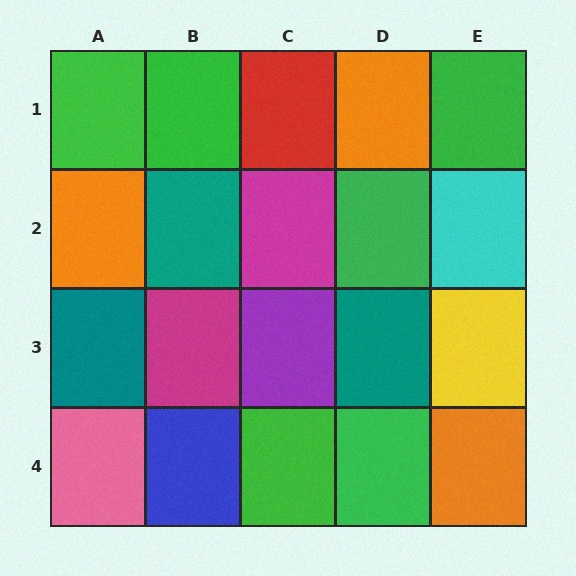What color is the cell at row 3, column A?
Teal.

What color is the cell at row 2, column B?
Teal.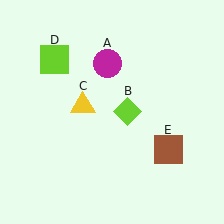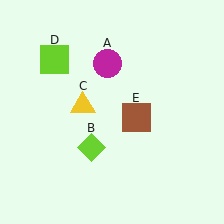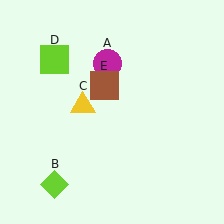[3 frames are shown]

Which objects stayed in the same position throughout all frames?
Magenta circle (object A) and yellow triangle (object C) and lime square (object D) remained stationary.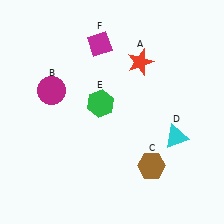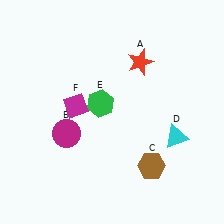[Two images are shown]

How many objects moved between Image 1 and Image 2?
2 objects moved between the two images.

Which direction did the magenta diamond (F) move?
The magenta diamond (F) moved down.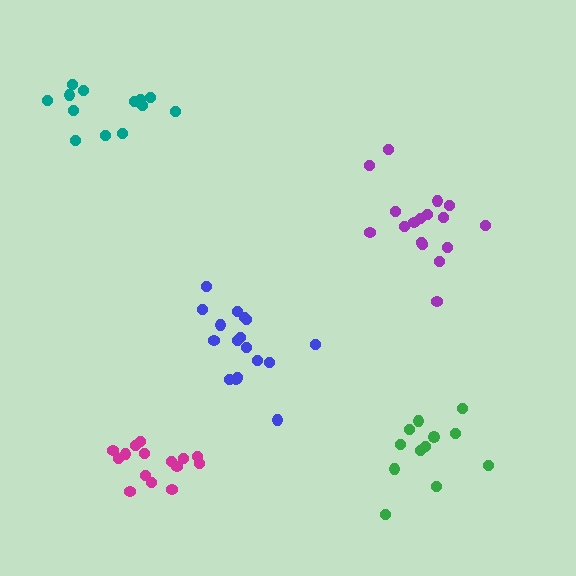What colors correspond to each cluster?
The clusters are colored: green, purple, magenta, blue, teal.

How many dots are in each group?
Group 1: 12 dots, Group 2: 17 dots, Group 3: 15 dots, Group 4: 17 dots, Group 5: 13 dots (74 total).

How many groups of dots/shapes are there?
There are 5 groups.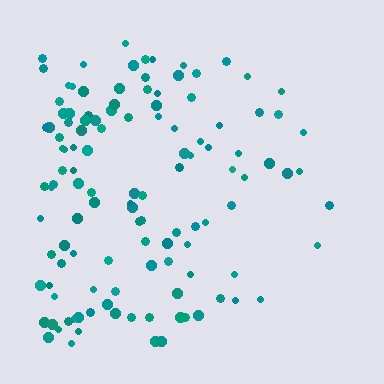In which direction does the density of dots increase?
From right to left, with the left side densest.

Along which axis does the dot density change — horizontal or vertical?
Horizontal.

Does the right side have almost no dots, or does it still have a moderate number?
Still a moderate number, just noticeably fewer than the left.